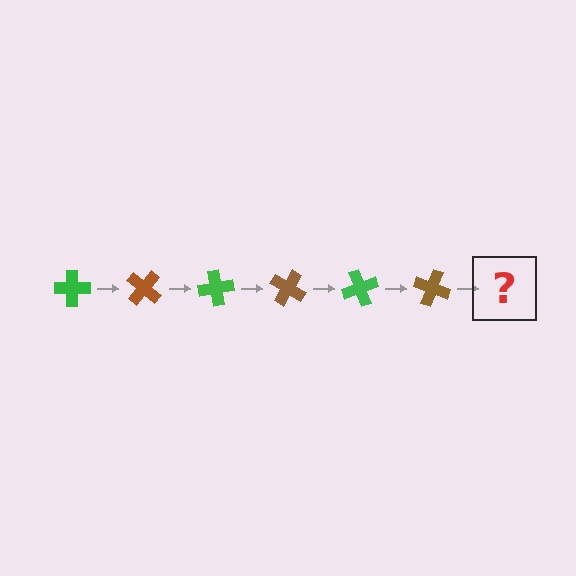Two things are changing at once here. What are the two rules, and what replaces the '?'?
The two rules are that it rotates 40 degrees each step and the color cycles through green and brown. The '?' should be a green cross, rotated 240 degrees from the start.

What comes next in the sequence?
The next element should be a green cross, rotated 240 degrees from the start.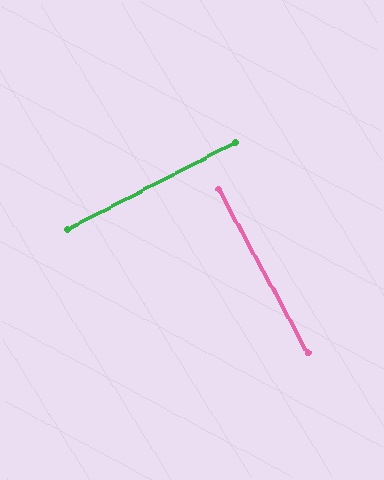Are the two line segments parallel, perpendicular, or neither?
Perpendicular — they meet at approximately 89°.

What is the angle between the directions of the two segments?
Approximately 89 degrees.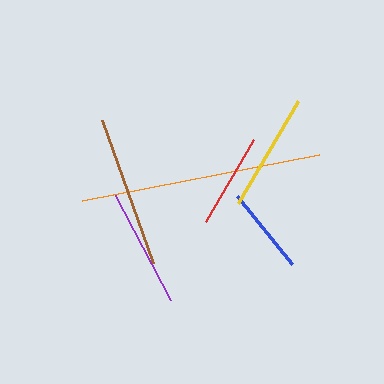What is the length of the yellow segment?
The yellow segment is approximately 119 pixels long.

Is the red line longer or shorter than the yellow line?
The yellow line is longer than the red line.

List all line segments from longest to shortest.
From longest to shortest: orange, brown, purple, yellow, red, blue.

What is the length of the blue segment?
The blue segment is approximately 87 pixels long.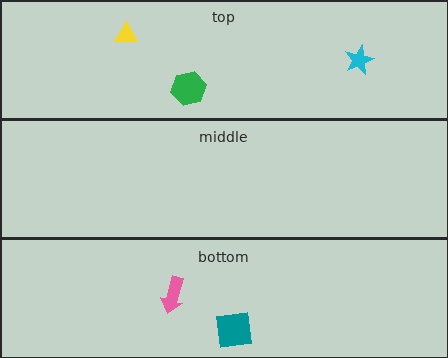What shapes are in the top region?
The yellow triangle, the cyan star, the green hexagon.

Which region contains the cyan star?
The top region.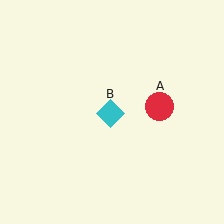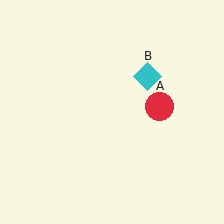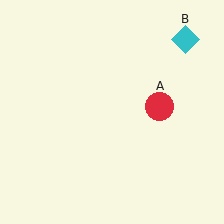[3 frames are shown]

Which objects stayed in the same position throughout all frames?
Red circle (object A) remained stationary.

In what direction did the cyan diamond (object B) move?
The cyan diamond (object B) moved up and to the right.